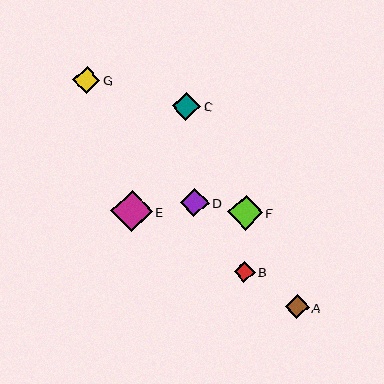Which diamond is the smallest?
Diamond B is the smallest with a size of approximately 21 pixels.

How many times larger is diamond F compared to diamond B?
Diamond F is approximately 1.7 times the size of diamond B.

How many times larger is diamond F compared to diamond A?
Diamond F is approximately 1.5 times the size of diamond A.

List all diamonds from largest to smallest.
From largest to smallest: E, F, D, C, G, A, B.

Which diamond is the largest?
Diamond E is the largest with a size of approximately 41 pixels.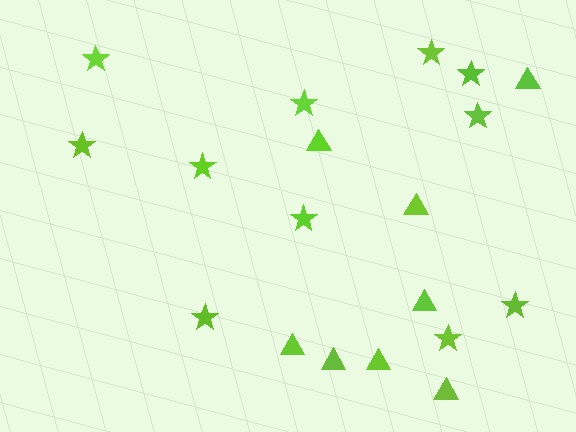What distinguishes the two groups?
There are 2 groups: one group of stars (11) and one group of triangles (8).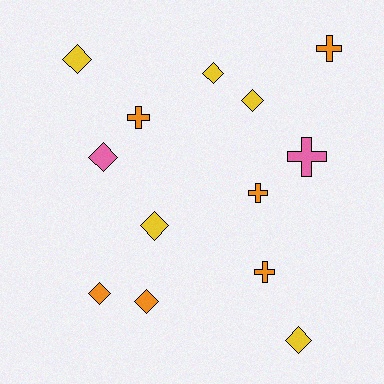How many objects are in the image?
There are 13 objects.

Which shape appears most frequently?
Diamond, with 8 objects.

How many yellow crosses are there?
There are no yellow crosses.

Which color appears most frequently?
Orange, with 6 objects.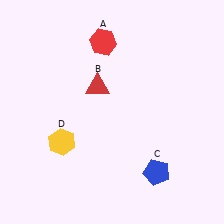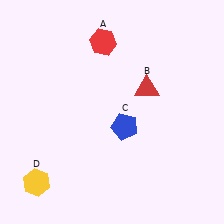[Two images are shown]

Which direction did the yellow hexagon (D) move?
The yellow hexagon (D) moved down.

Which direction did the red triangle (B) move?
The red triangle (B) moved right.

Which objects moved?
The objects that moved are: the red triangle (B), the blue pentagon (C), the yellow hexagon (D).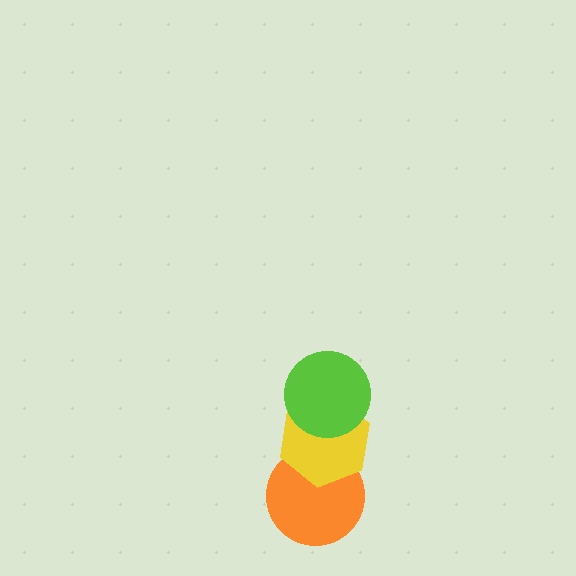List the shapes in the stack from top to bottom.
From top to bottom: the lime circle, the yellow hexagon, the orange circle.